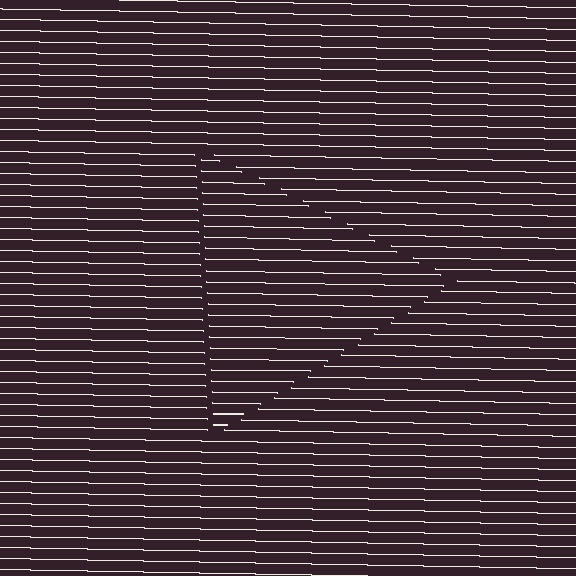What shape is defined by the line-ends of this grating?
An illusory triangle. The interior of the shape contains the same grating, shifted by half a period — the contour is defined by the phase discontinuity where line-ends from the inner and outer gratings abut.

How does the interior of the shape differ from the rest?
The interior of the shape contains the same grating, shifted by half a period — the contour is defined by the phase discontinuity where line-ends from the inner and outer gratings abut.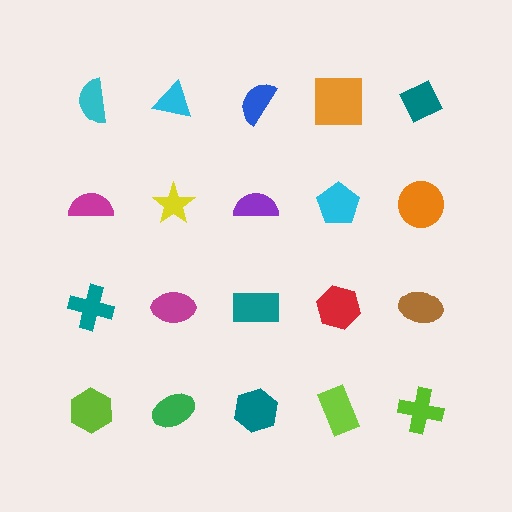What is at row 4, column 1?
A lime hexagon.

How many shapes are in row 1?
5 shapes.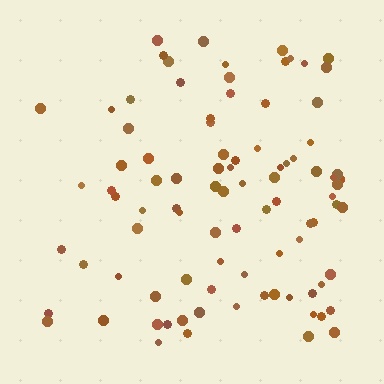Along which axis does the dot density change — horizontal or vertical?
Horizontal.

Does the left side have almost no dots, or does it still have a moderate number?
Still a moderate number, just noticeably fewer than the right.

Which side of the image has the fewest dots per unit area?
The left.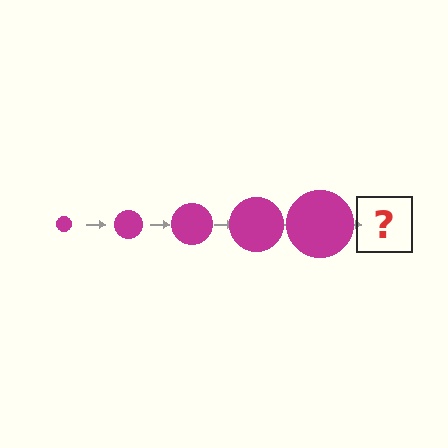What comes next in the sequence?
The next element should be a magenta circle, larger than the previous one.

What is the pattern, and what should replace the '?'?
The pattern is that the circle gets progressively larger each step. The '?' should be a magenta circle, larger than the previous one.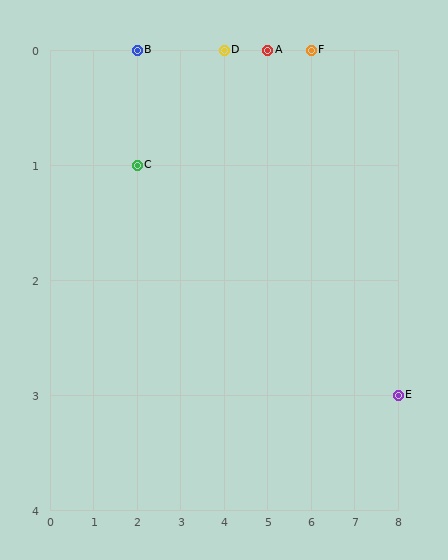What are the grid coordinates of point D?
Point D is at grid coordinates (4, 0).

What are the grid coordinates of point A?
Point A is at grid coordinates (5, 0).